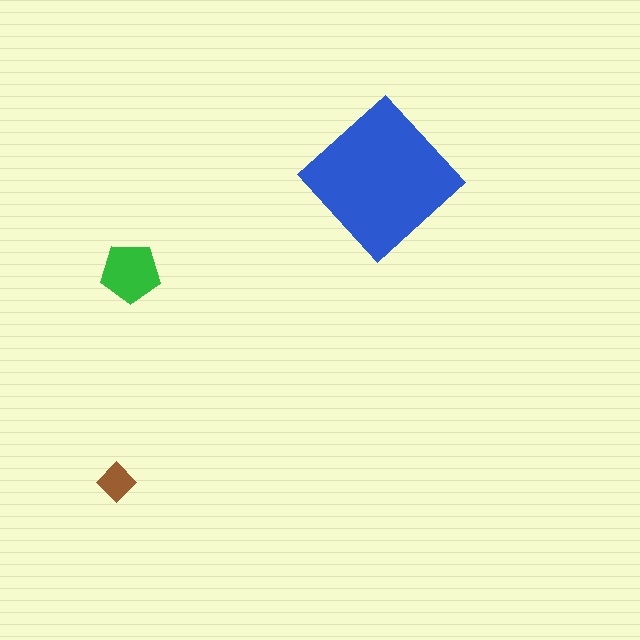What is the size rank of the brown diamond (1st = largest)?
3rd.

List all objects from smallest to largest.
The brown diamond, the green pentagon, the blue diamond.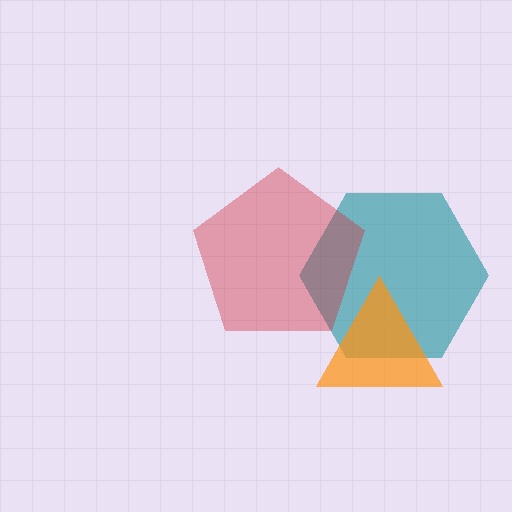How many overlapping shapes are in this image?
There are 3 overlapping shapes in the image.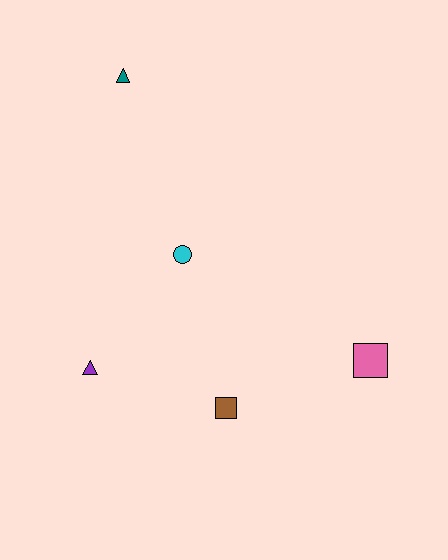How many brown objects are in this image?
There is 1 brown object.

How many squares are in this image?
There are 2 squares.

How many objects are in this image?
There are 5 objects.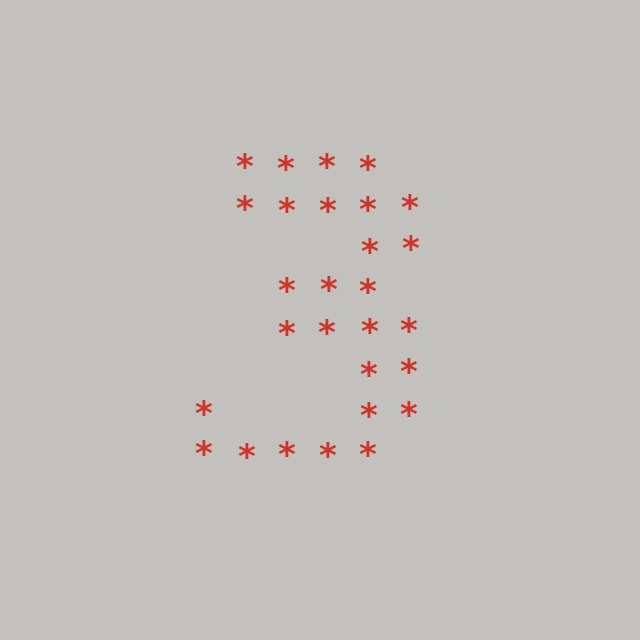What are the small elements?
The small elements are asterisks.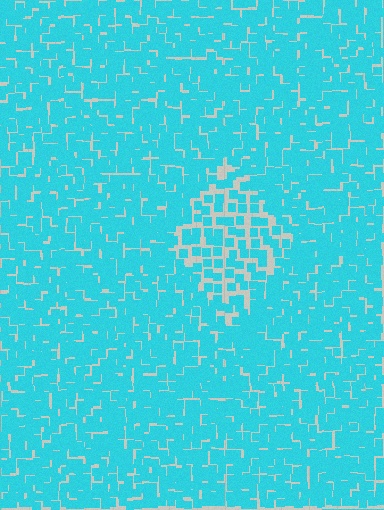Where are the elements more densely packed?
The elements are more densely packed outside the diamond boundary.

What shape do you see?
I see a diamond.